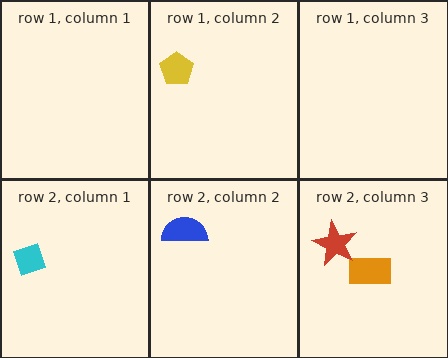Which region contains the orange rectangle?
The row 2, column 3 region.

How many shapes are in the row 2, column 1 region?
1.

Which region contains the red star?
The row 2, column 3 region.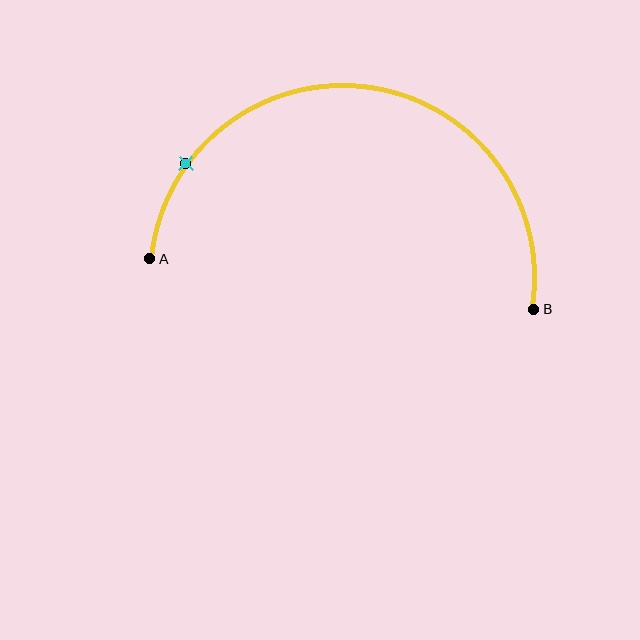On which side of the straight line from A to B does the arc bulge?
The arc bulges above the straight line connecting A and B.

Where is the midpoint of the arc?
The arc midpoint is the point on the curve farthest from the straight line joining A and B. It sits above that line.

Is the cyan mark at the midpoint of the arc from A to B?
No. The cyan mark lies on the arc but is closer to endpoint A. The arc midpoint would be at the point on the curve equidistant along the arc from both A and B.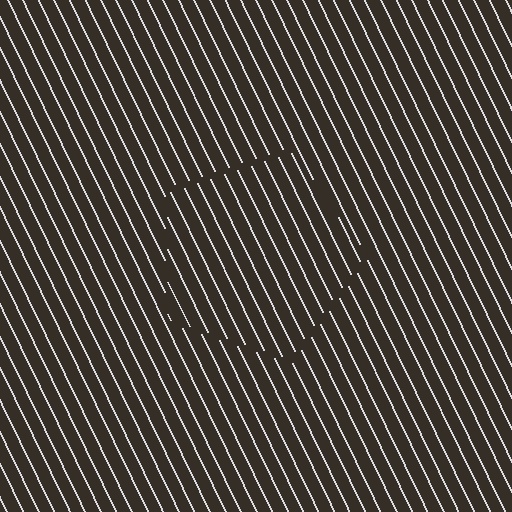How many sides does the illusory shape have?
5 sides — the line-ends trace a pentagon.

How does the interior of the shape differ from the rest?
The interior of the shape contains the same grating, shifted by half a period — the contour is defined by the phase discontinuity where line-ends from the inner and outer gratings abut.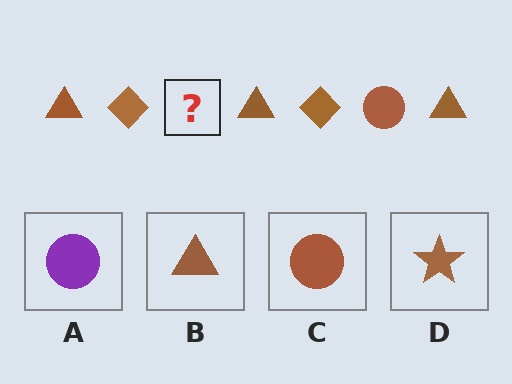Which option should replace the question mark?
Option C.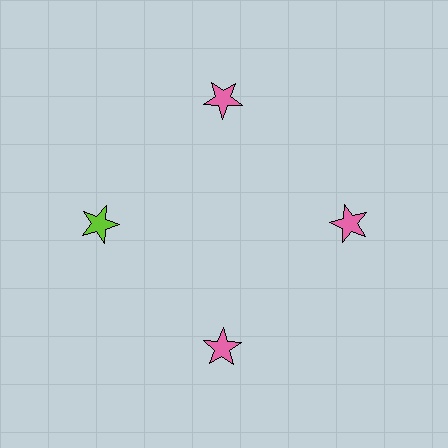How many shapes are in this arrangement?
There are 4 shapes arranged in a ring pattern.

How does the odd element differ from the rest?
It has a different color: lime instead of pink.